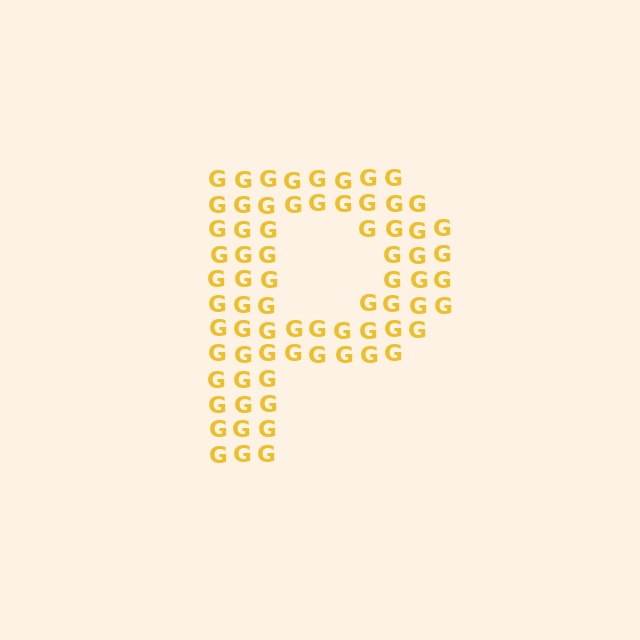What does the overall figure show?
The overall figure shows the letter P.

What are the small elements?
The small elements are letter G's.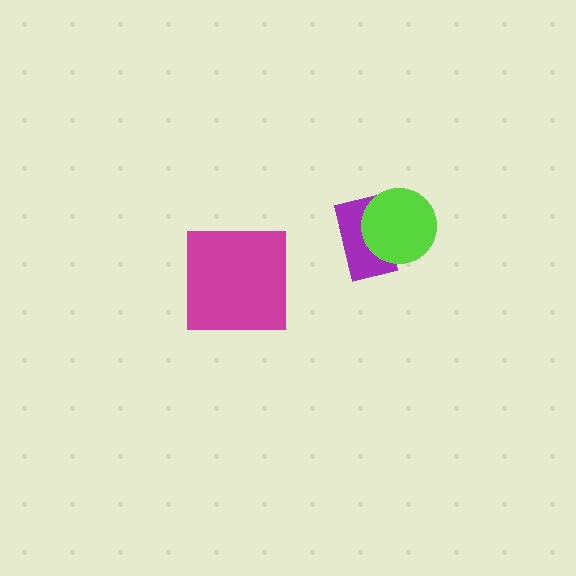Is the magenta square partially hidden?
No, no other shape covers it.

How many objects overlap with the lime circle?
1 object overlaps with the lime circle.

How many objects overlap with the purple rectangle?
1 object overlaps with the purple rectangle.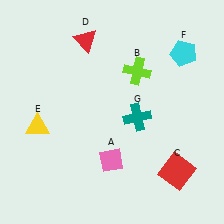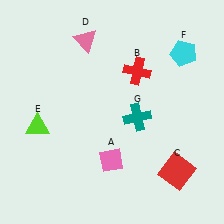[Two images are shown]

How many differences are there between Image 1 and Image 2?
There are 3 differences between the two images.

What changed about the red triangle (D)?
In Image 1, D is red. In Image 2, it changed to pink.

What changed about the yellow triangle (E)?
In Image 1, E is yellow. In Image 2, it changed to lime.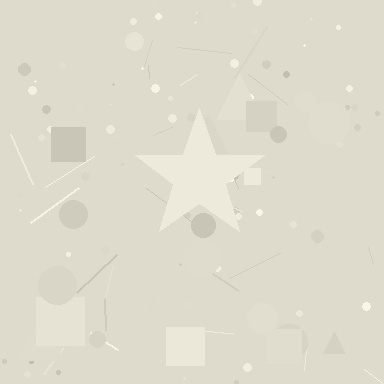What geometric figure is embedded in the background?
A star is embedded in the background.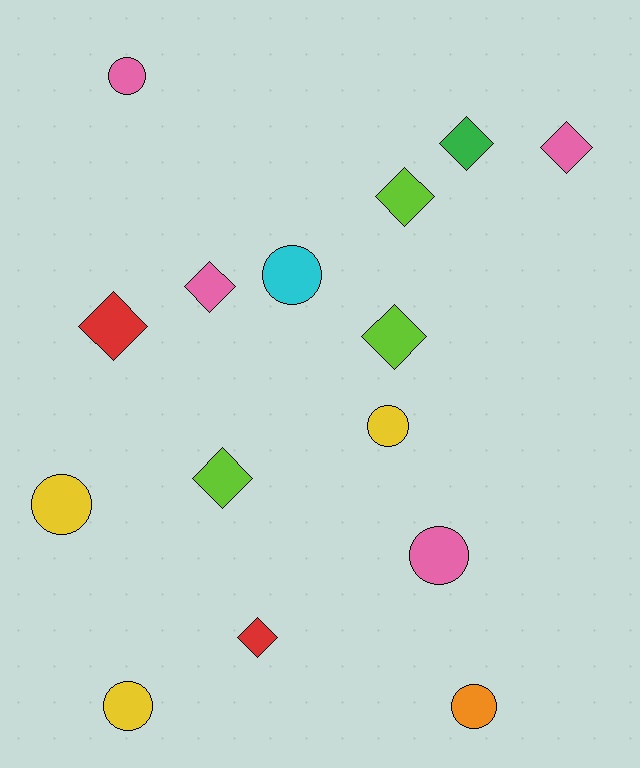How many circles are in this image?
There are 7 circles.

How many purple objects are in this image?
There are no purple objects.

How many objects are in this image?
There are 15 objects.